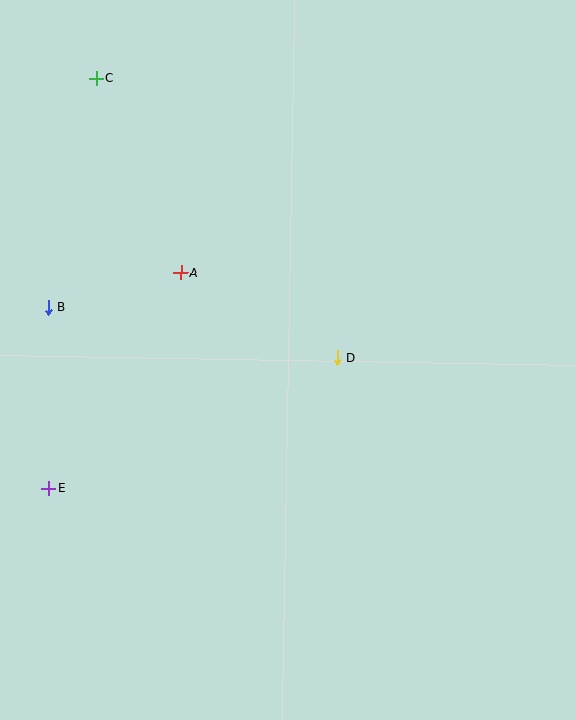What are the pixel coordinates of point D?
Point D is at (337, 357).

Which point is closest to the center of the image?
Point D at (337, 357) is closest to the center.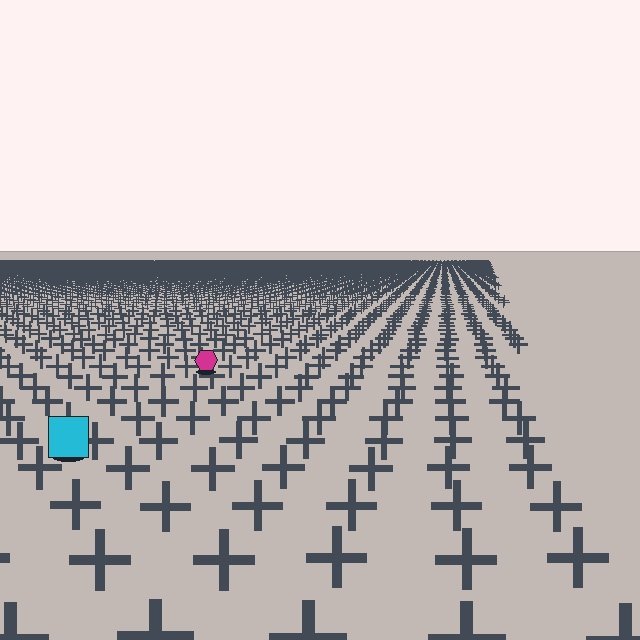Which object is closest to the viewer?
The cyan square is closest. The texture marks near it are larger and more spread out.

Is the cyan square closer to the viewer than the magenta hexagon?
Yes. The cyan square is closer — you can tell from the texture gradient: the ground texture is coarser near it.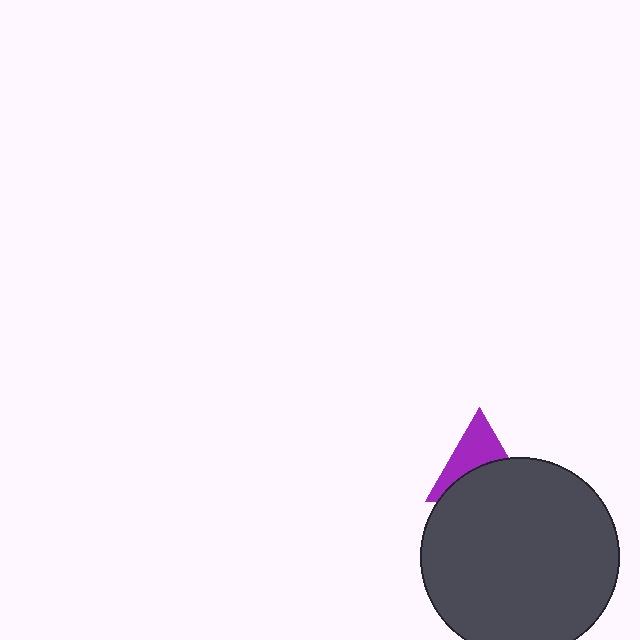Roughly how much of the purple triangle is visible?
About half of it is visible (roughly 49%).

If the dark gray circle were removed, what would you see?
You would see the complete purple triangle.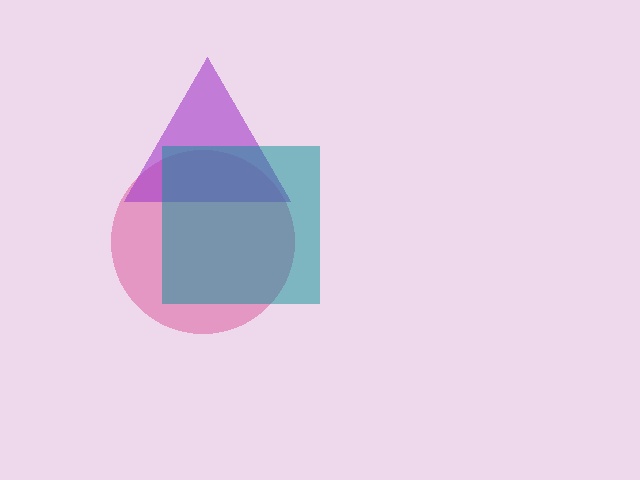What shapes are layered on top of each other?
The layered shapes are: a pink circle, a purple triangle, a teal square.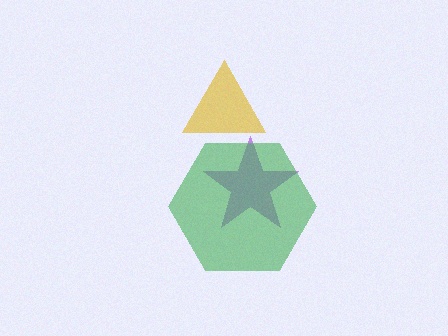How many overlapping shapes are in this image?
There are 3 overlapping shapes in the image.